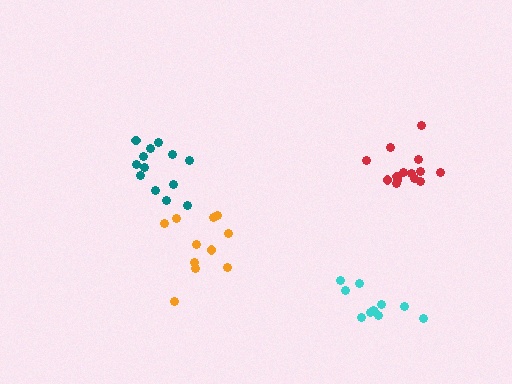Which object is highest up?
The teal cluster is topmost.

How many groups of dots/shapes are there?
There are 4 groups.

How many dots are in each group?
Group 1: 11 dots, Group 2: 13 dots, Group 3: 11 dots, Group 4: 15 dots (50 total).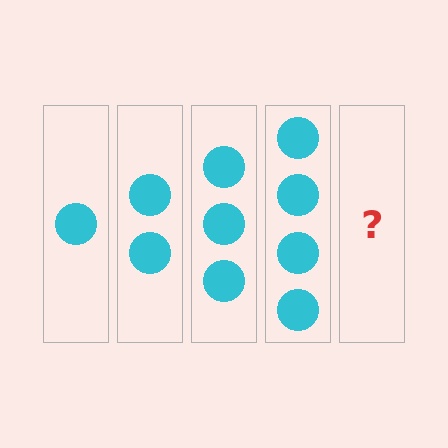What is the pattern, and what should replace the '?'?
The pattern is that each step adds one more circle. The '?' should be 5 circles.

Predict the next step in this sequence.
The next step is 5 circles.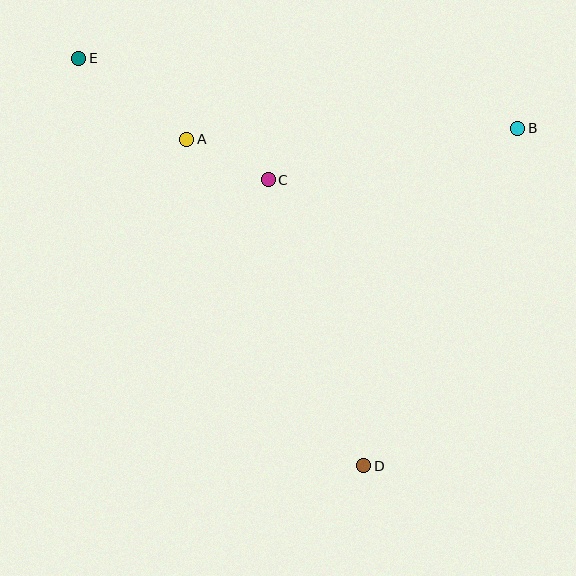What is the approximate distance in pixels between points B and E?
The distance between B and E is approximately 445 pixels.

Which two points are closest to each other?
Points A and C are closest to each other.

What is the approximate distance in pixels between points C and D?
The distance between C and D is approximately 301 pixels.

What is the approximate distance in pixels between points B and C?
The distance between B and C is approximately 255 pixels.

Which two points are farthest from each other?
Points D and E are farthest from each other.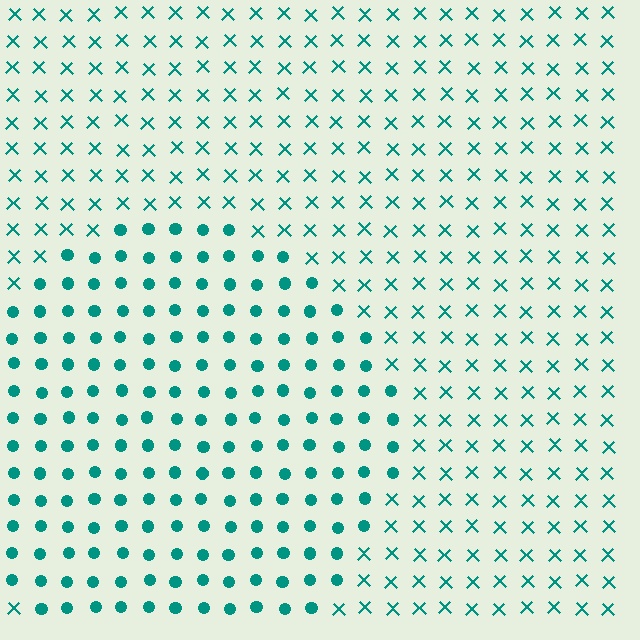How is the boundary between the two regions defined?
The boundary is defined by a change in element shape: circles inside vs. X marks outside. All elements share the same color and spacing.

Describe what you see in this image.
The image is filled with small teal elements arranged in a uniform grid. A circle-shaped region contains circles, while the surrounding area contains X marks. The boundary is defined purely by the change in element shape.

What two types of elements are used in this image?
The image uses circles inside the circle region and X marks outside it.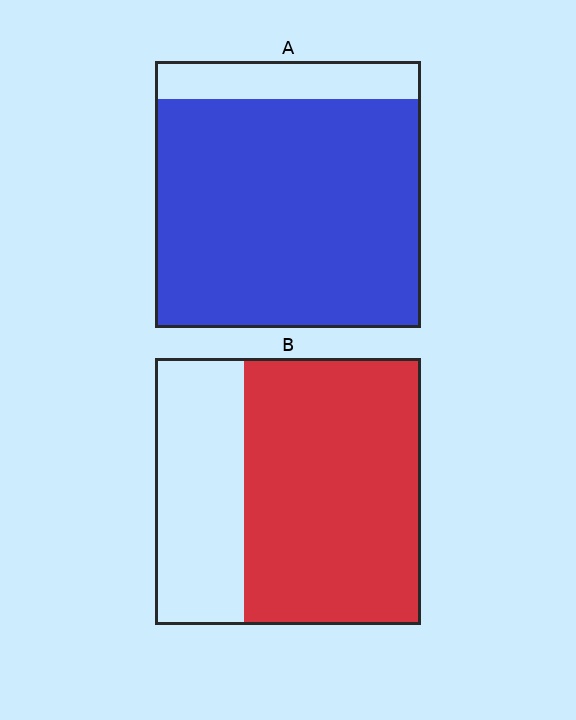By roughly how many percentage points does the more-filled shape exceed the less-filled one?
By roughly 20 percentage points (A over B).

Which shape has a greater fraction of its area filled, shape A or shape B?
Shape A.